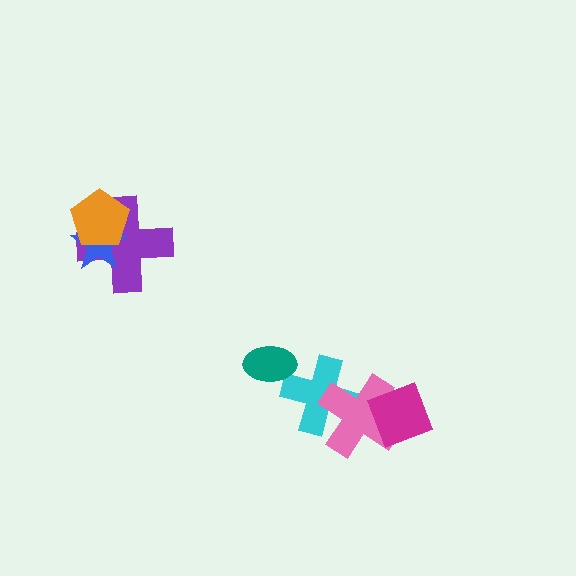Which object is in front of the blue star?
The orange pentagon is in front of the blue star.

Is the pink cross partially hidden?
Yes, it is partially covered by another shape.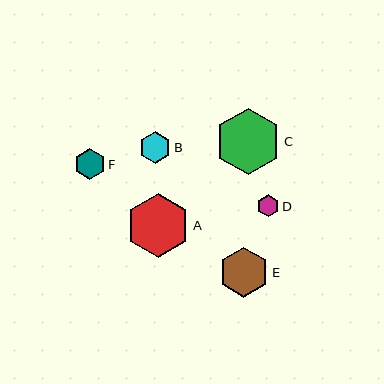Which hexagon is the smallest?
Hexagon D is the smallest with a size of approximately 22 pixels.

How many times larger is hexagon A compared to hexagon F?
Hexagon A is approximately 2.0 times the size of hexagon F.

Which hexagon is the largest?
Hexagon C is the largest with a size of approximately 66 pixels.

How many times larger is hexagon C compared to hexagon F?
Hexagon C is approximately 2.1 times the size of hexagon F.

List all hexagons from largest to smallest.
From largest to smallest: C, A, E, B, F, D.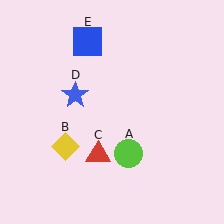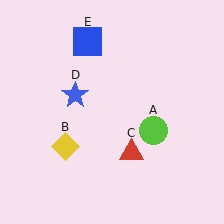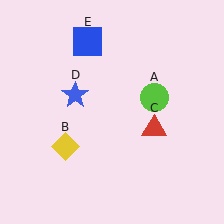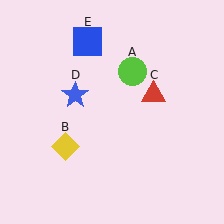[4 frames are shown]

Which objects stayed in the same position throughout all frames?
Yellow diamond (object B) and blue star (object D) and blue square (object E) remained stationary.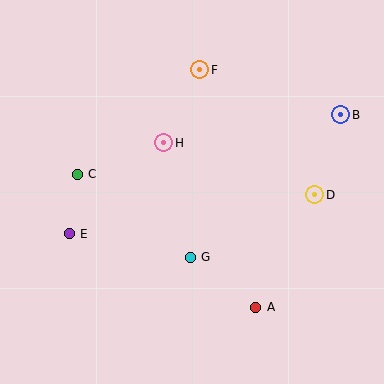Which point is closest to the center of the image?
Point H at (164, 143) is closest to the center.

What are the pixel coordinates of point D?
Point D is at (315, 195).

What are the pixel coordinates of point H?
Point H is at (164, 143).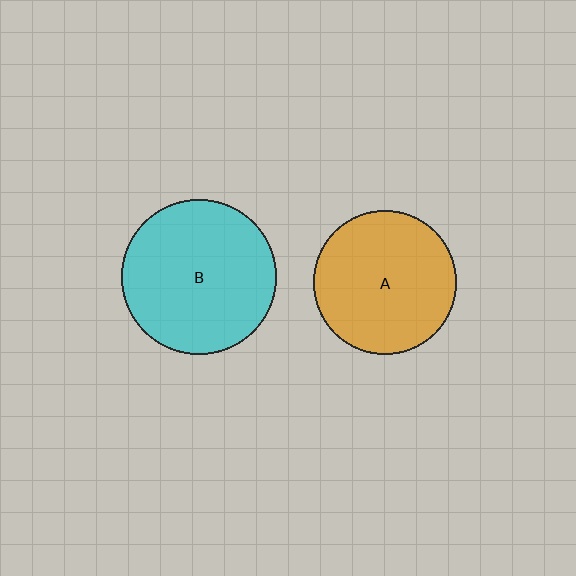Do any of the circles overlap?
No, none of the circles overlap.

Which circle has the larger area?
Circle B (cyan).